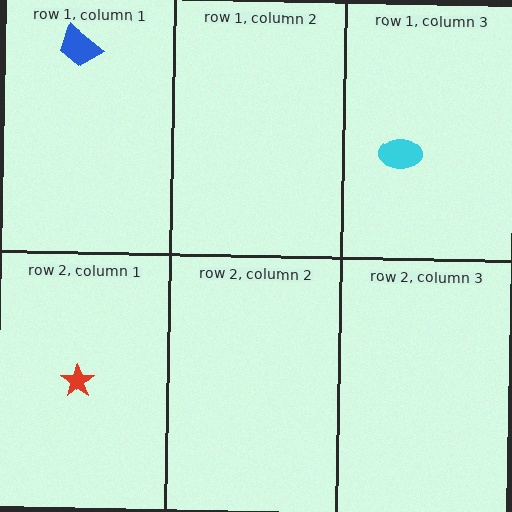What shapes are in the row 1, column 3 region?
The cyan ellipse.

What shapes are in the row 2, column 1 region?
The red star.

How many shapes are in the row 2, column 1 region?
1.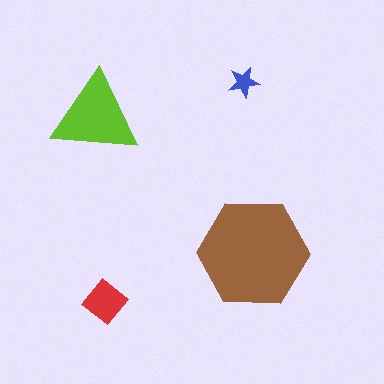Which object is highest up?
The blue star is topmost.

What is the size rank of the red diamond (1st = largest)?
3rd.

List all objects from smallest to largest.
The blue star, the red diamond, the lime triangle, the brown hexagon.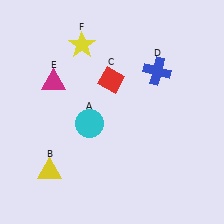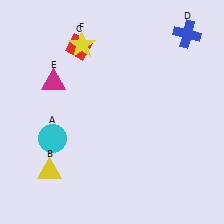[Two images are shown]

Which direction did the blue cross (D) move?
The blue cross (D) moved up.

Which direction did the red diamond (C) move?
The red diamond (C) moved up.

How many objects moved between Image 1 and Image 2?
3 objects moved between the two images.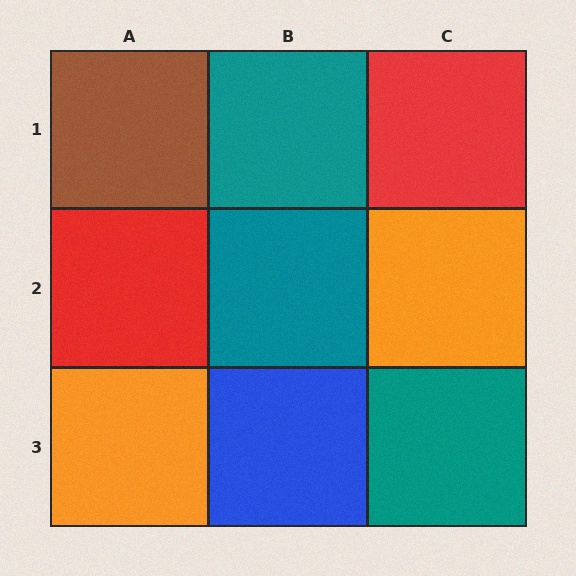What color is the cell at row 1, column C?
Red.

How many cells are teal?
3 cells are teal.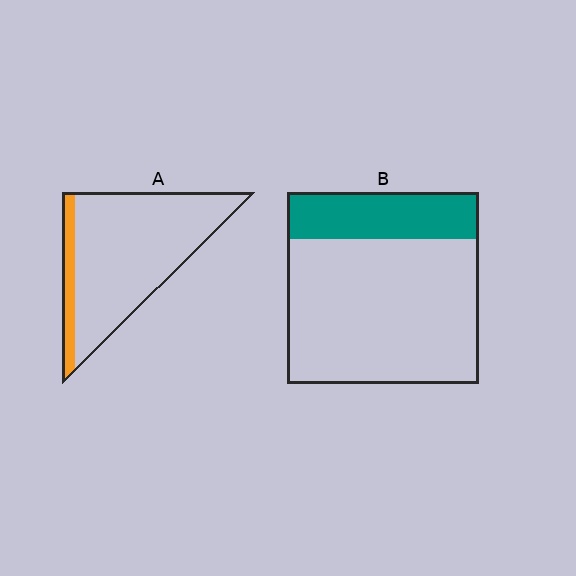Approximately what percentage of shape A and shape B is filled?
A is approximately 15% and B is approximately 25%.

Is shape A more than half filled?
No.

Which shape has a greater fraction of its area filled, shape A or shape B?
Shape B.